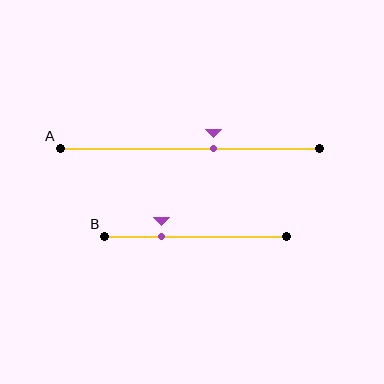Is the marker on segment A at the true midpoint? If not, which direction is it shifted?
No, the marker on segment A is shifted to the right by about 9% of the segment length.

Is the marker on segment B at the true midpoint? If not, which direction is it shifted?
No, the marker on segment B is shifted to the left by about 19% of the segment length.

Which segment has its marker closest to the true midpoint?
Segment A has its marker closest to the true midpoint.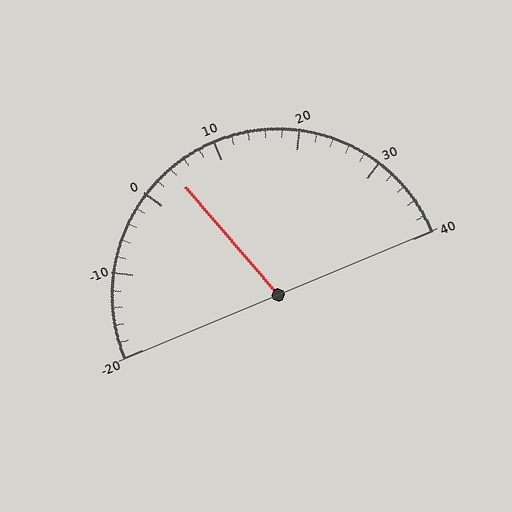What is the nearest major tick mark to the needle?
The nearest major tick mark is 0.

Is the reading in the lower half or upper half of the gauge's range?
The reading is in the lower half of the range (-20 to 40).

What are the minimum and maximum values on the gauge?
The gauge ranges from -20 to 40.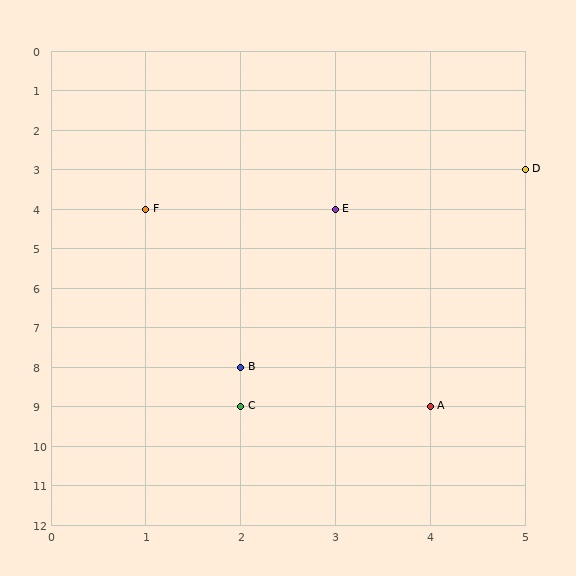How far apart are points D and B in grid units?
Points D and B are 3 columns and 5 rows apart (about 5.8 grid units diagonally).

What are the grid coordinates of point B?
Point B is at grid coordinates (2, 8).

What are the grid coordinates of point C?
Point C is at grid coordinates (2, 9).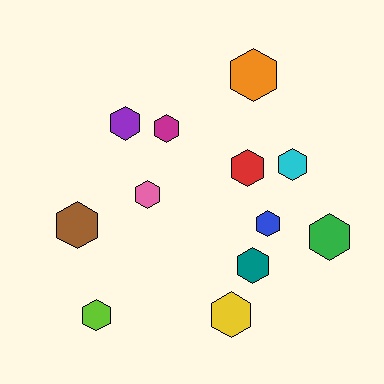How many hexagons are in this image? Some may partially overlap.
There are 12 hexagons.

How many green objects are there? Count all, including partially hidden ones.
There is 1 green object.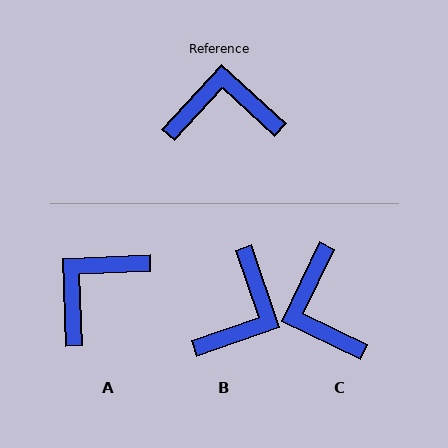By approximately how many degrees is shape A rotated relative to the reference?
Approximately 45 degrees counter-clockwise.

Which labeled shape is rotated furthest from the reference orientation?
B, about 118 degrees away.